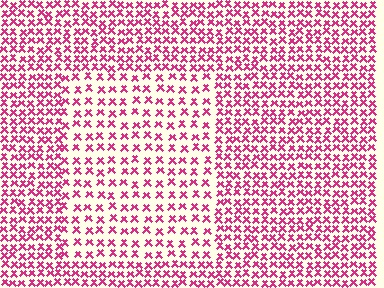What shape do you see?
I see a rectangle.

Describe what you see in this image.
The image contains small magenta elements arranged at two different densities. A rectangle-shaped region is visible where the elements are less densely packed than the surrounding area.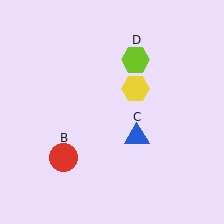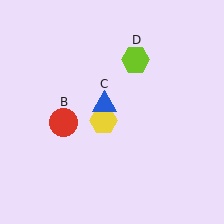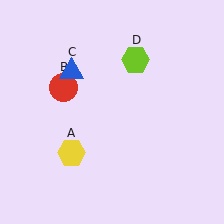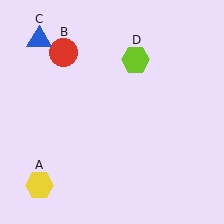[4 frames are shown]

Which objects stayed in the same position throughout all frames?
Lime hexagon (object D) remained stationary.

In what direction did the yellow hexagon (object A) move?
The yellow hexagon (object A) moved down and to the left.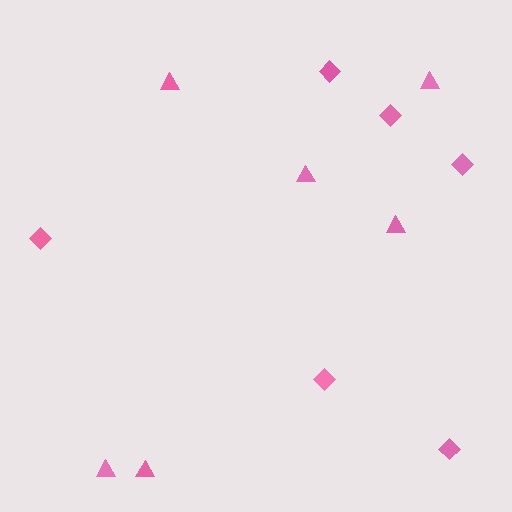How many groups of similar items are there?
There are 2 groups: one group of diamonds (6) and one group of triangles (6).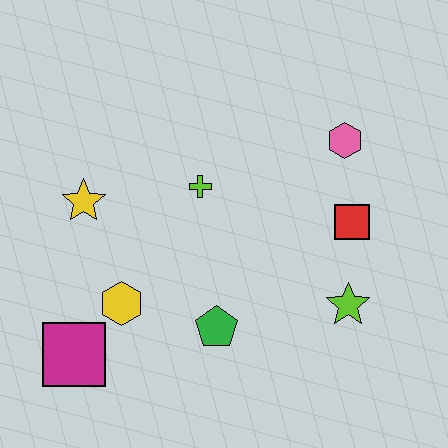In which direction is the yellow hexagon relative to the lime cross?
The yellow hexagon is below the lime cross.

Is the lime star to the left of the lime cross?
No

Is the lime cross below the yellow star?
No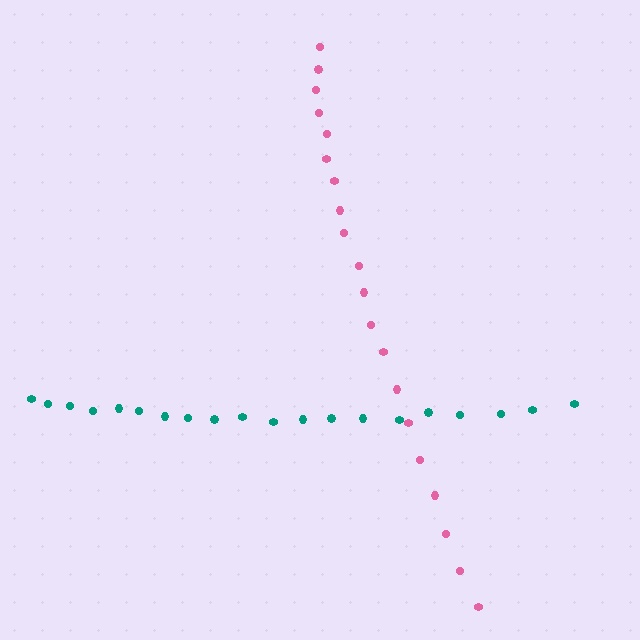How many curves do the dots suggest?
There are 2 distinct paths.